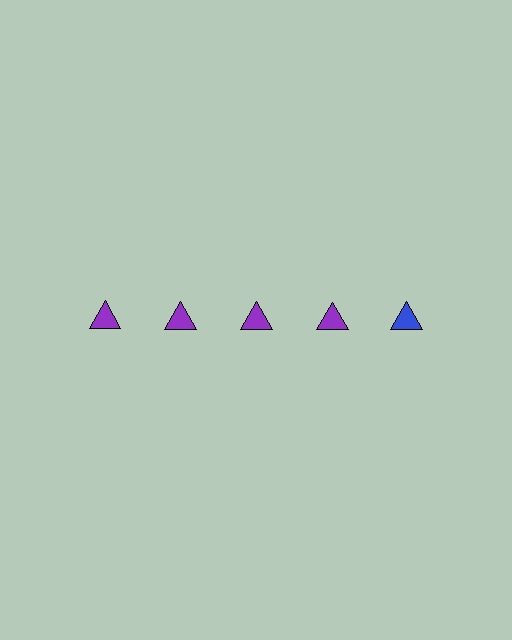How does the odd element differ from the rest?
It has a different color: blue instead of purple.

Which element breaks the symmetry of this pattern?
The blue triangle in the top row, rightmost column breaks the symmetry. All other shapes are purple triangles.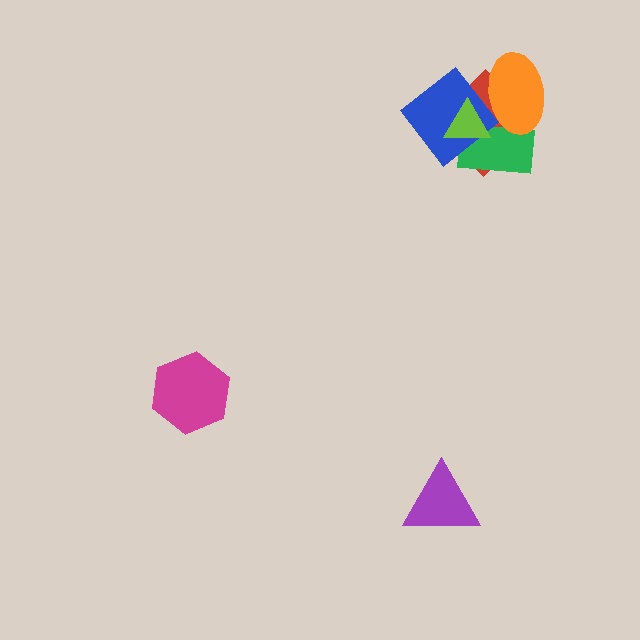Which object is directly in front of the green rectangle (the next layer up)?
The blue diamond is directly in front of the green rectangle.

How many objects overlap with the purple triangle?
0 objects overlap with the purple triangle.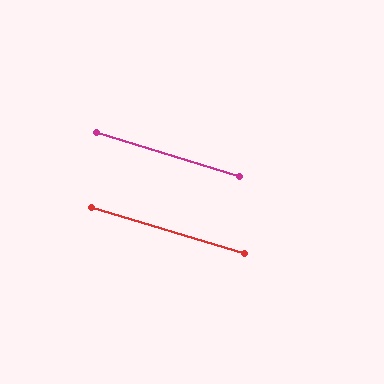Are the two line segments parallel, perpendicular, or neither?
Parallel — their directions differ by only 0.4°.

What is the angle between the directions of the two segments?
Approximately 0 degrees.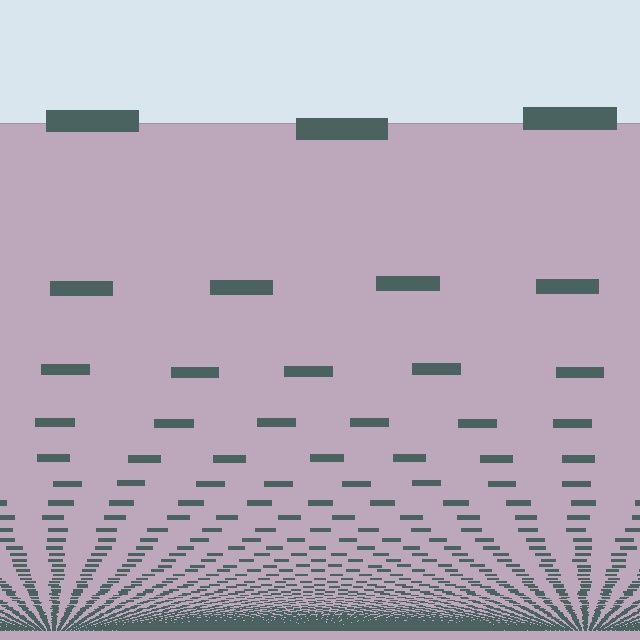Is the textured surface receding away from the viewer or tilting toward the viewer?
The surface appears to tilt toward the viewer. Texture elements get larger and sparser toward the top.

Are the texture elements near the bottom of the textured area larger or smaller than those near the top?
Smaller. The gradient is inverted — elements near the bottom are smaller and denser.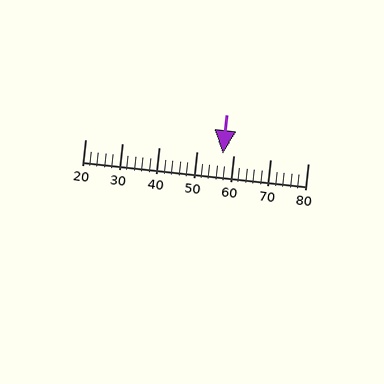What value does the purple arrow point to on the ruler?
The purple arrow points to approximately 57.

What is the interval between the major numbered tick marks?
The major tick marks are spaced 10 units apart.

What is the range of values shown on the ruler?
The ruler shows values from 20 to 80.